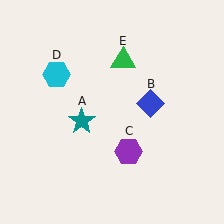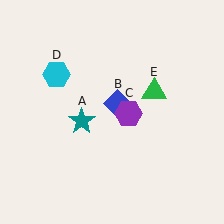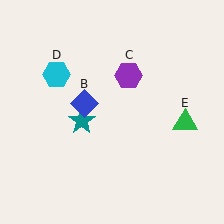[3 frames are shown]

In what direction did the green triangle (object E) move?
The green triangle (object E) moved down and to the right.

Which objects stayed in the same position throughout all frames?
Teal star (object A) and cyan hexagon (object D) remained stationary.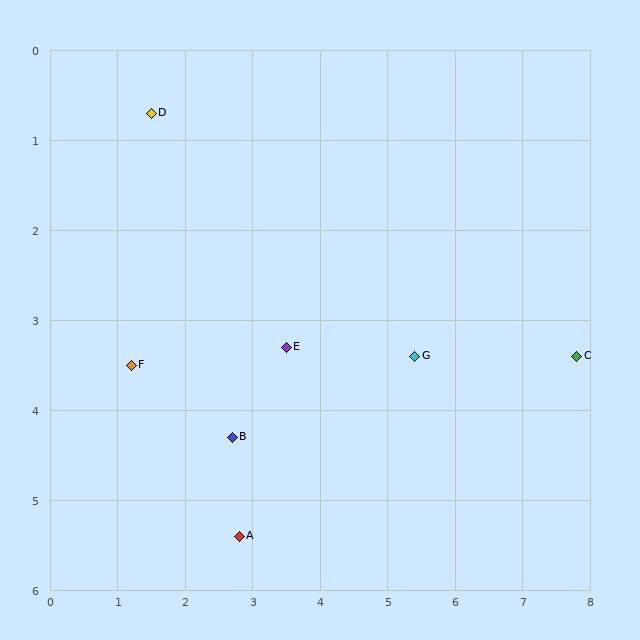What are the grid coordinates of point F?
Point F is at approximately (1.2, 3.5).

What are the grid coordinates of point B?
Point B is at approximately (2.7, 4.3).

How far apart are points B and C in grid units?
Points B and C are about 5.2 grid units apart.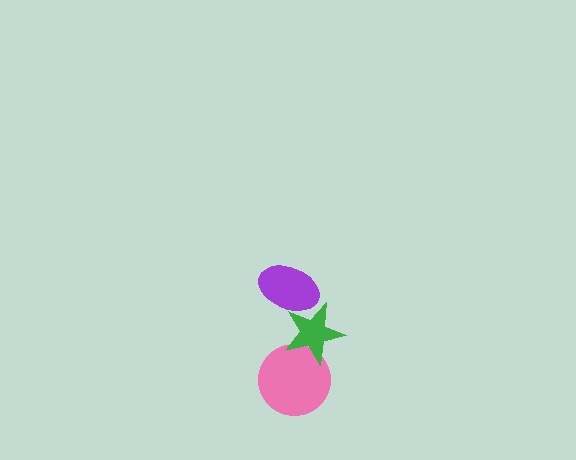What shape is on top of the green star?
The purple ellipse is on top of the green star.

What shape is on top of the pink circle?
The green star is on top of the pink circle.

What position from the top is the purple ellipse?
The purple ellipse is 1st from the top.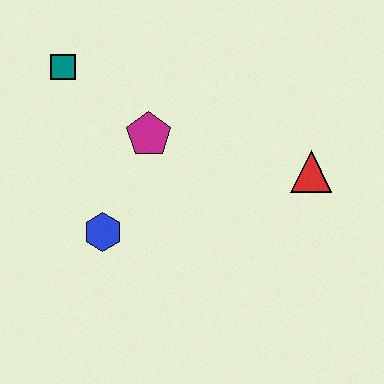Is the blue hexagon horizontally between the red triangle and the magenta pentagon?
No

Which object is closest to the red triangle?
The magenta pentagon is closest to the red triangle.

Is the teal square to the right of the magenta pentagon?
No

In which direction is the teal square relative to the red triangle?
The teal square is to the left of the red triangle.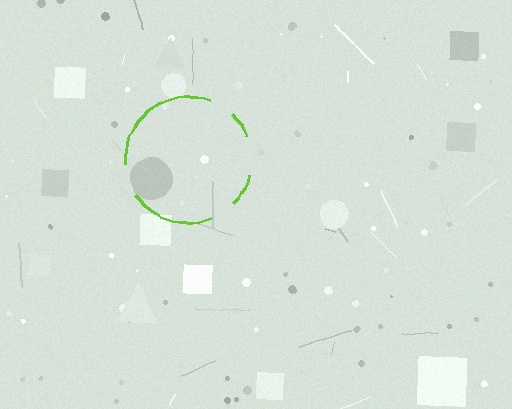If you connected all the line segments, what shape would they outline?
They would outline a circle.